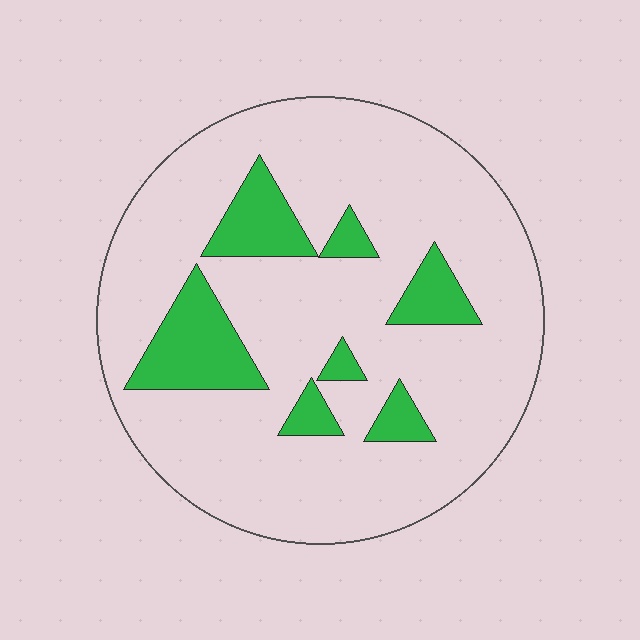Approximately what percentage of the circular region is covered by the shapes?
Approximately 15%.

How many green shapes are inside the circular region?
7.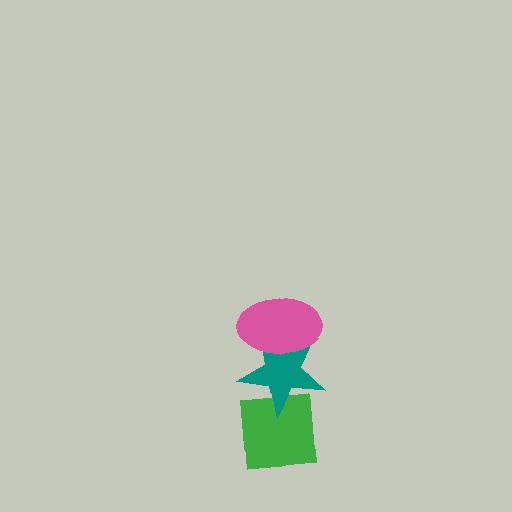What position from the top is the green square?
The green square is 3rd from the top.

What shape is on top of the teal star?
The pink ellipse is on top of the teal star.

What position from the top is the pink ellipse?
The pink ellipse is 1st from the top.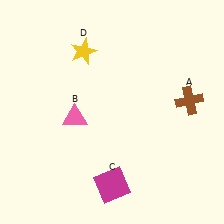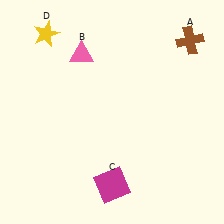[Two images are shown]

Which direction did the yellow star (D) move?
The yellow star (D) moved left.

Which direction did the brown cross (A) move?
The brown cross (A) moved up.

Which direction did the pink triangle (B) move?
The pink triangle (B) moved up.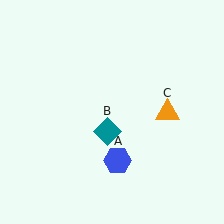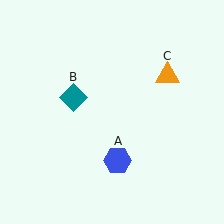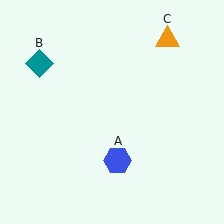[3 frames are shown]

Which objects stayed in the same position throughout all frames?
Blue hexagon (object A) remained stationary.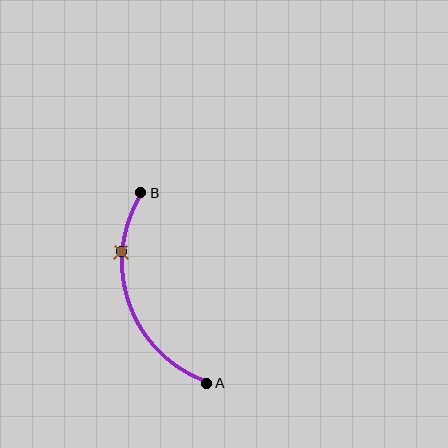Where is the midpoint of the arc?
The arc midpoint is the point on the curve farthest from the straight line joining A and B. It sits to the left of that line.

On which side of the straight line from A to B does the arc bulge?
The arc bulges to the left of the straight line connecting A and B.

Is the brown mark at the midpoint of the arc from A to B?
No. The brown mark lies on the arc but is closer to endpoint B. The arc midpoint would be at the point on the curve equidistant along the arc from both A and B.